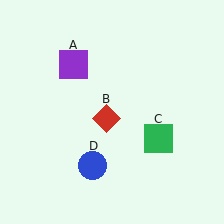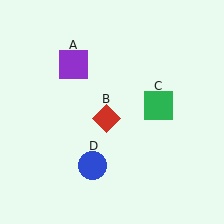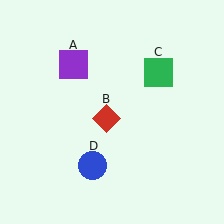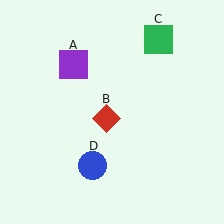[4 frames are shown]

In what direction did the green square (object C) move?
The green square (object C) moved up.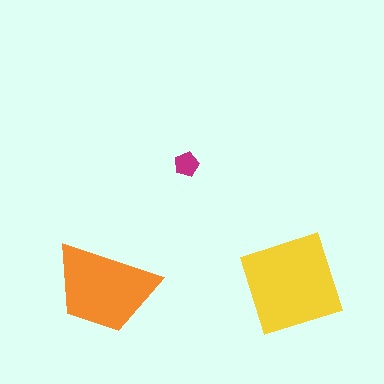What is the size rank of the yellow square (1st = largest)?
1st.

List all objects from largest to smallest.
The yellow square, the orange trapezoid, the magenta pentagon.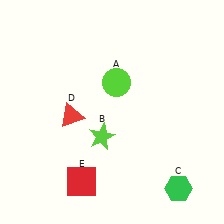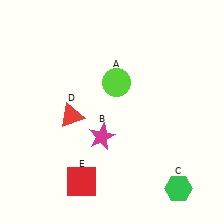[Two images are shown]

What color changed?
The star (B) changed from lime in Image 1 to magenta in Image 2.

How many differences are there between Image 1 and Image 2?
There is 1 difference between the two images.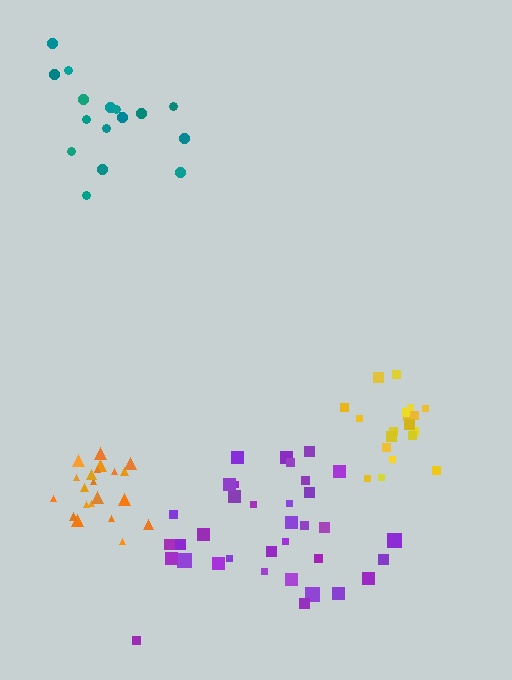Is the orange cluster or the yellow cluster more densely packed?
Yellow.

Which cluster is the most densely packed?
Yellow.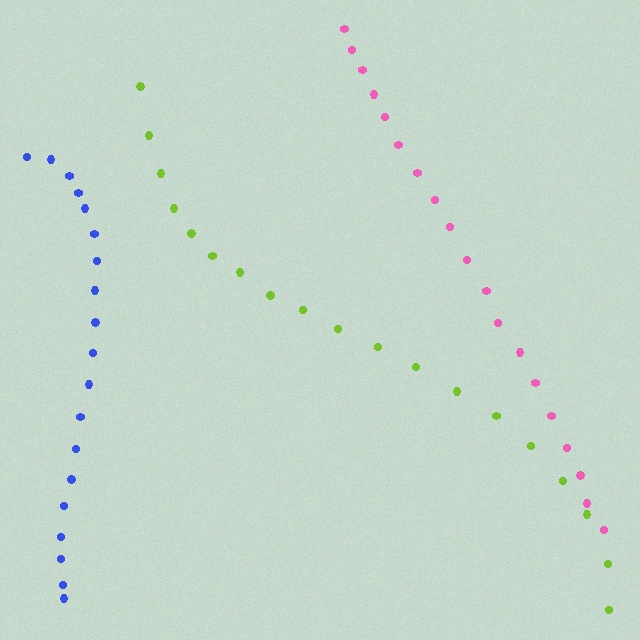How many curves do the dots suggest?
There are 3 distinct paths.